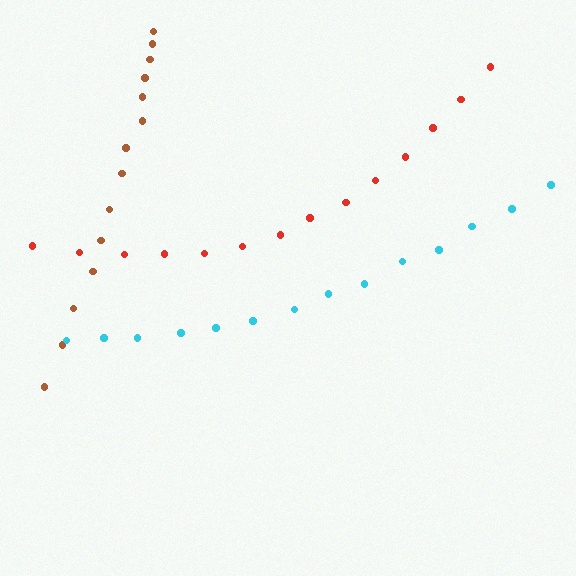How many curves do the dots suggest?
There are 3 distinct paths.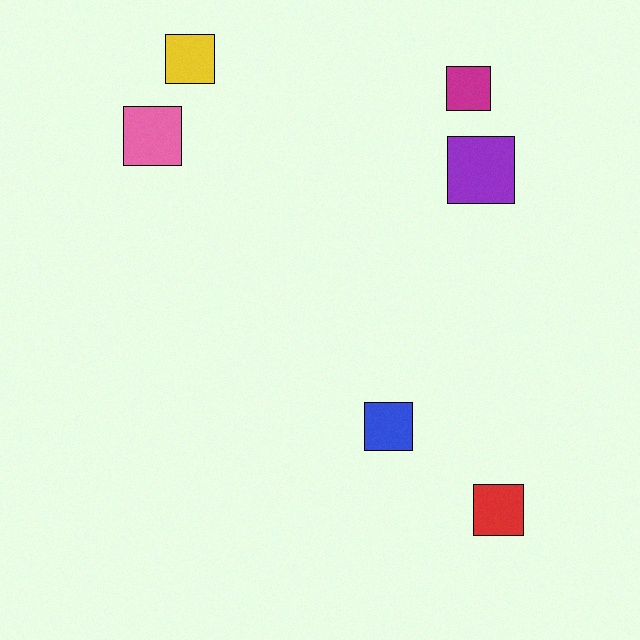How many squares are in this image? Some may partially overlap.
There are 6 squares.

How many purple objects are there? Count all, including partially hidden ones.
There is 1 purple object.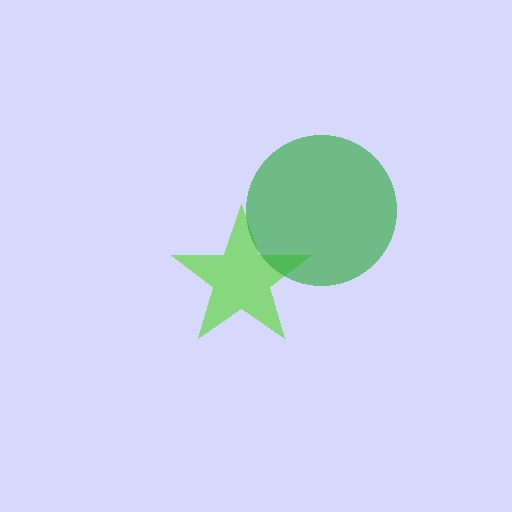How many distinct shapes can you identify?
There are 2 distinct shapes: a lime star, a green circle.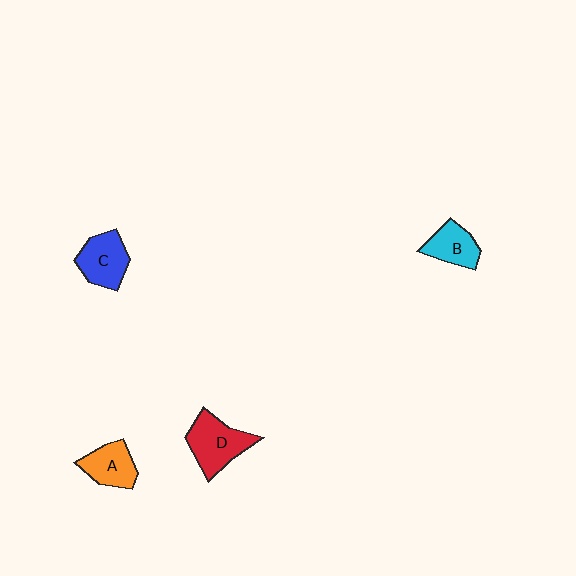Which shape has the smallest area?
Shape B (cyan).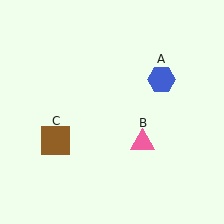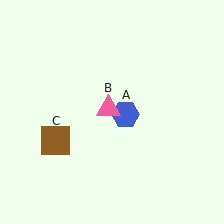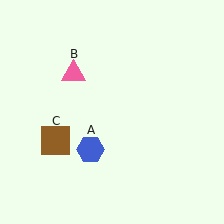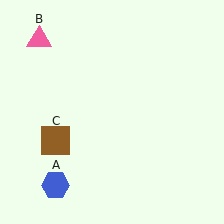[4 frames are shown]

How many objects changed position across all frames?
2 objects changed position: blue hexagon (object A), pink triangle (object B).